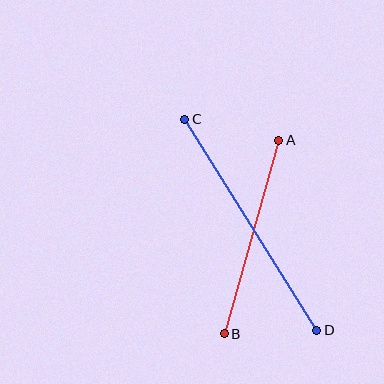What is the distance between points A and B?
The distance is approximately 201 pixels.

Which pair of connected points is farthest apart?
Points C and D are farthest apart.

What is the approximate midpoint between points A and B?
The midpoint is at approximately (251, 237) pixels.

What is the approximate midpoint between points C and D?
The midpoint is at approximately (251, 225) pixels.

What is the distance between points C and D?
The distance is approximately 249 pixels.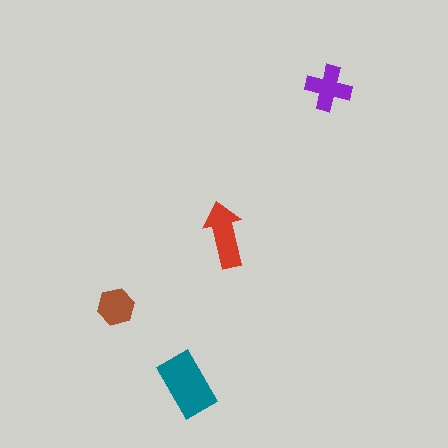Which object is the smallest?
The brown hexagon.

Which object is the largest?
The teal rectangle.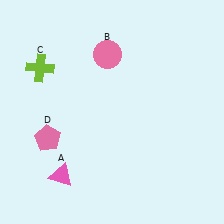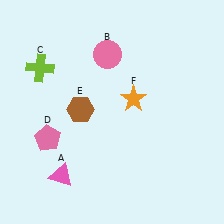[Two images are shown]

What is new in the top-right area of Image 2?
An orange star (F) was added in the top-right area of Image 2.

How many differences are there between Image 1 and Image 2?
There are 2 differences between the two images.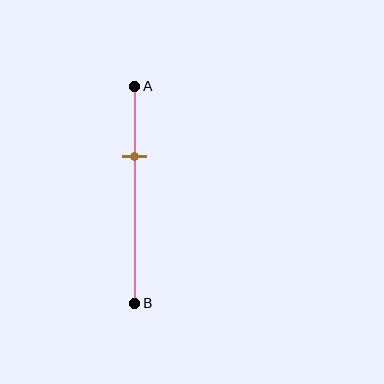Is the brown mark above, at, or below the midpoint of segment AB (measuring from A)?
The brown mark is above the midpoint of segment AB.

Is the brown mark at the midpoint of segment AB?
No, the mark is at about 30% from A, not at the 50% midpoint.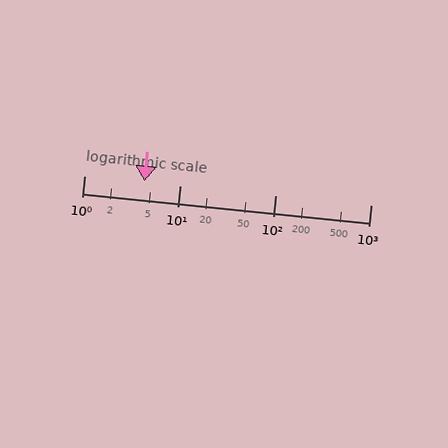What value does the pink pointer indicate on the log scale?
The pointer indicates approximately 4.3.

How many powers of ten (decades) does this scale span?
The scale spans 3 decades, from 1 to 1000.